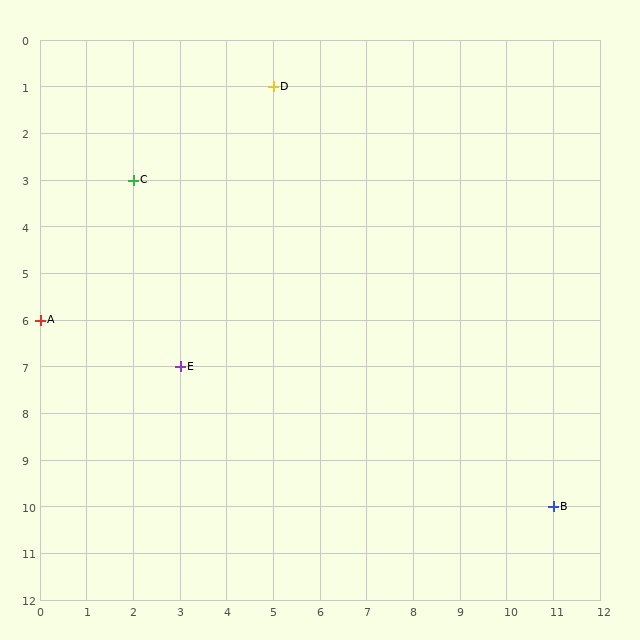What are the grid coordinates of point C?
Point C is at grid coordinates (2, 3).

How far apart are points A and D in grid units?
Points A and D are 5 columns and 5 rows apart (about 7.1 grid units diagonally).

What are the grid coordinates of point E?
Point E is at grid coordinates (3, 7).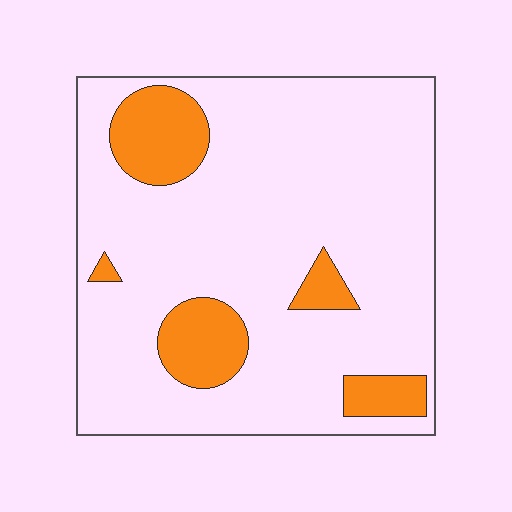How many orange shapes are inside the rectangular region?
5.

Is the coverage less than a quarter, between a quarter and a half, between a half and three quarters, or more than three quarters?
Less than a quarter.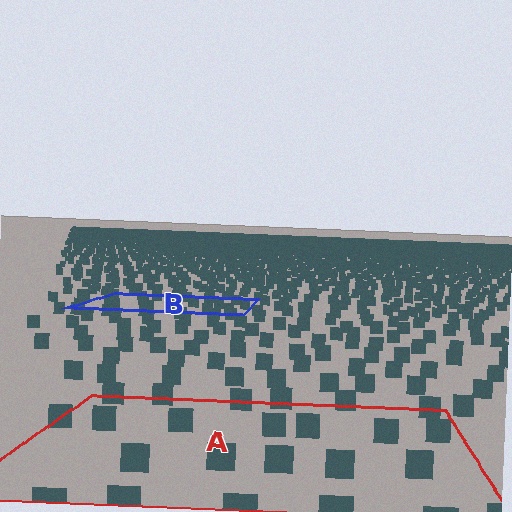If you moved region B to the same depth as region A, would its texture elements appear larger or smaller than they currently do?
They would appear larger. At a closer depth, the same texture elements are projected at a bigger on-screen size.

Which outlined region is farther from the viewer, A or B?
Region B is farther from the viewer — the texture elements inside it appear smaller and more densely packed.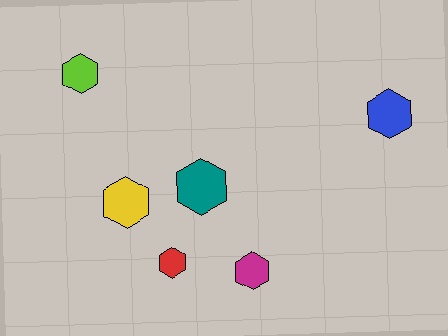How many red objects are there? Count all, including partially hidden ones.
There is 1 red object.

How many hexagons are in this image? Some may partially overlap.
There are 6 hexagons.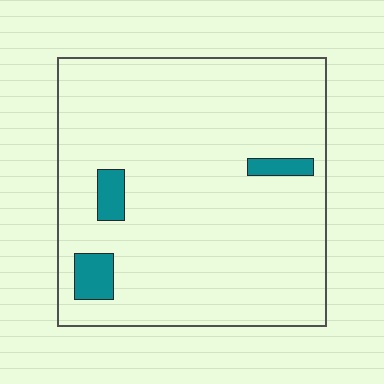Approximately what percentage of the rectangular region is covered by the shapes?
Approximately 5%.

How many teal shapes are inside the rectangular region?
3.